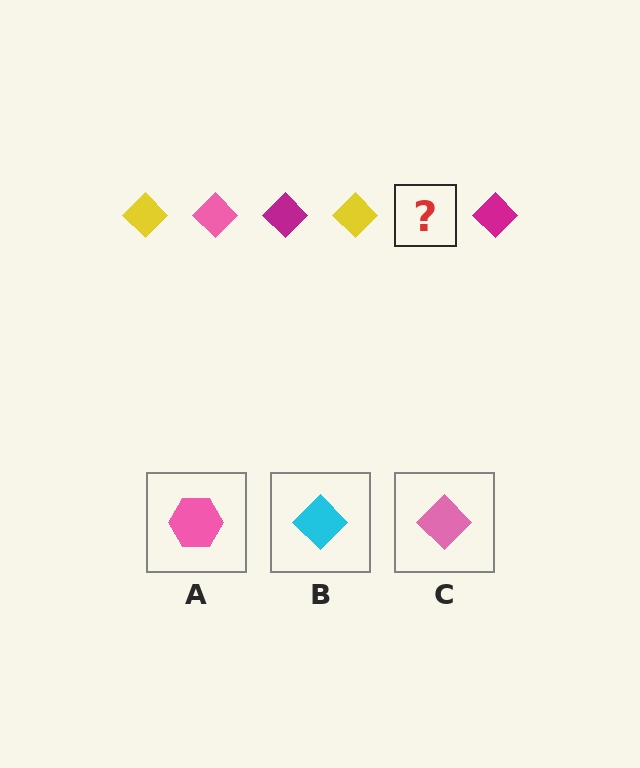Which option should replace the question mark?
Option C.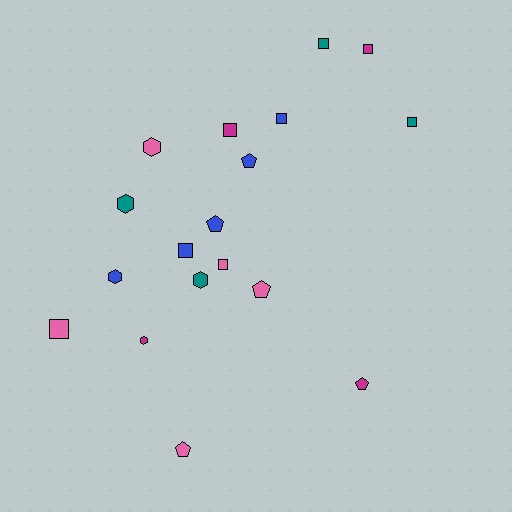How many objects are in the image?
There are 18 objects.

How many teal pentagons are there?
There are no teal pentagons.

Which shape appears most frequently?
Square, with 8 objects.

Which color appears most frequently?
Pink, with 5 objects.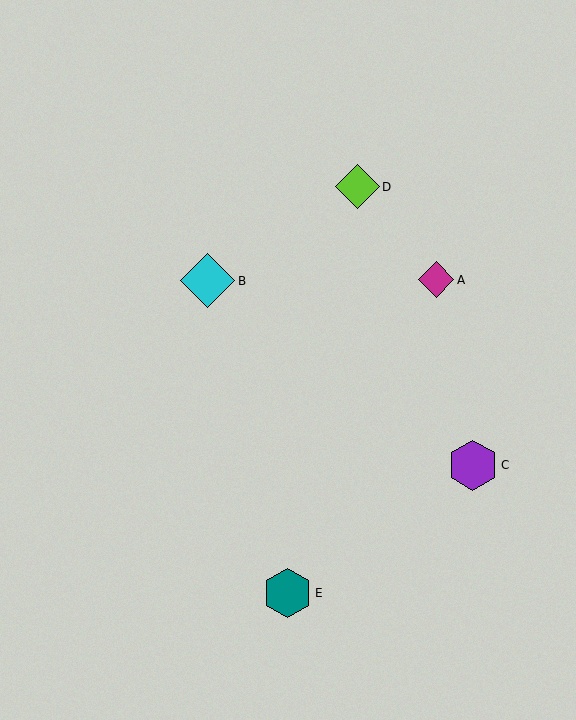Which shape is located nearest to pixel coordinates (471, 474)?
The purple hexagon (labeled C) at (473, 465) is nearest to that location.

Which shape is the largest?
The cyan diamond (labeled B) is the largest.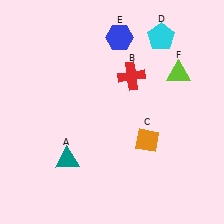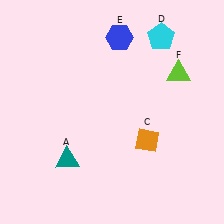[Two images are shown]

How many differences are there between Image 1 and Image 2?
There is 1 difference between the two images.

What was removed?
The red cross (B) was removed in Image 2.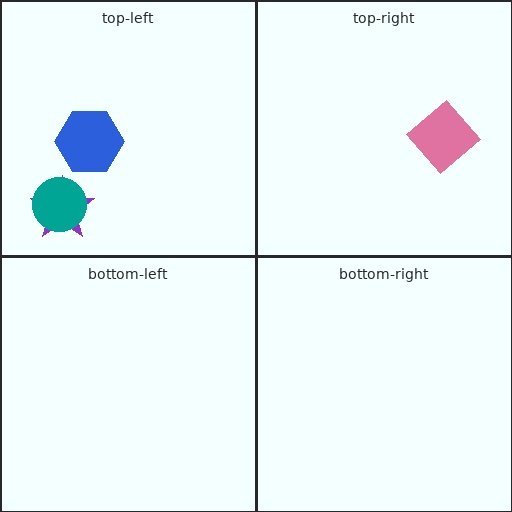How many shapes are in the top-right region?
1.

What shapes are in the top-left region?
The purple star, the teal circle, the blue hexagon.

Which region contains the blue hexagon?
The top-left region.